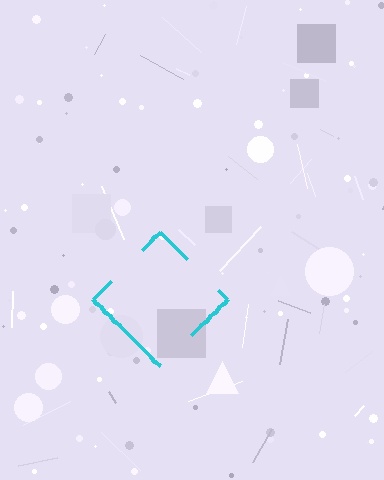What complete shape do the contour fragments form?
The contour fragments form a diamond.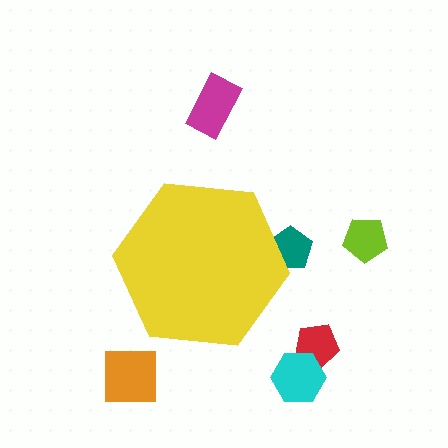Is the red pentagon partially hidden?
No, the red pentagon is fully visible.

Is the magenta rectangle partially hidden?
No, the magenta rectangle is fully visible.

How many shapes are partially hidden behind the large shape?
1 shape is partially hidden.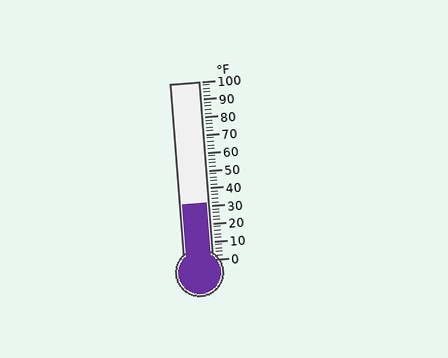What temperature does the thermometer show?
The thermometer shows approximately 32°F.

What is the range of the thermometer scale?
The thermometer scale ranges from 0°F to 100°F.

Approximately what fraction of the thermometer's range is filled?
The thermometer is filled to approximately 30% of its range.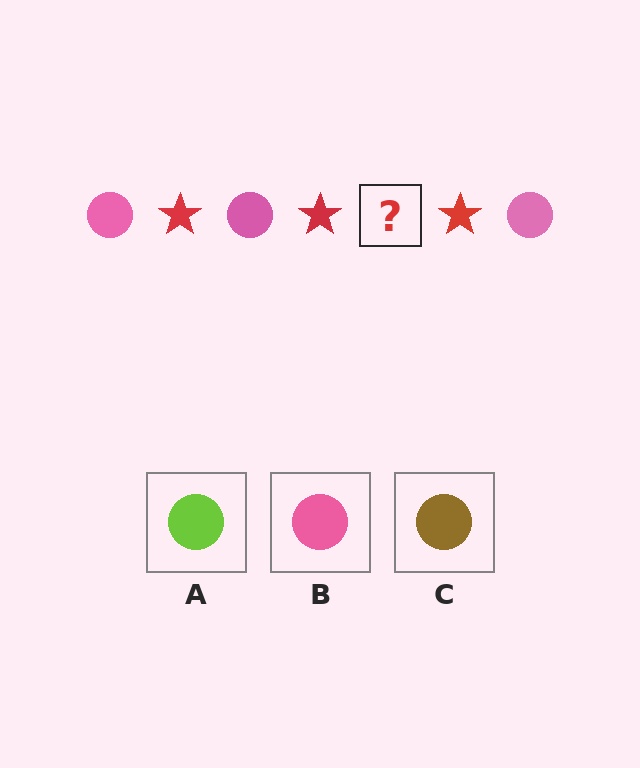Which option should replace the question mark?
Option B.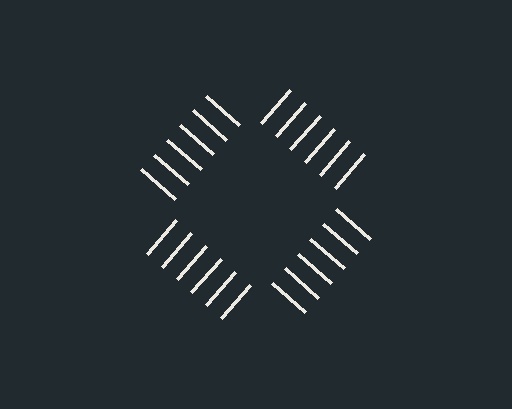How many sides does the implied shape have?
4 sides — the line-ends trace a square.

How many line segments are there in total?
24 — 6 along each of the 4 edges.